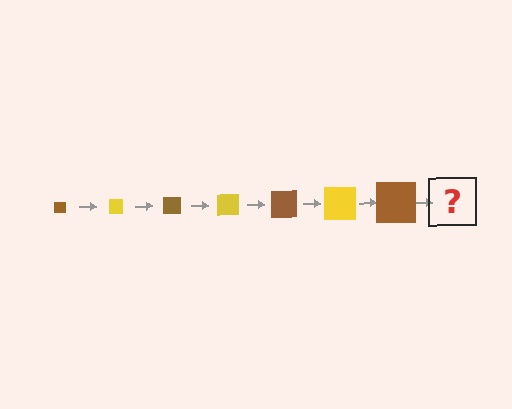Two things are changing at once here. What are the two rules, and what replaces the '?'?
The two rules are that the square grows larger each step and the color cycles through brown and yellow. The '?' should be a yellow square, larger than the previous one.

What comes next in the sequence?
The next element should be a yellow square, larger than the previous one.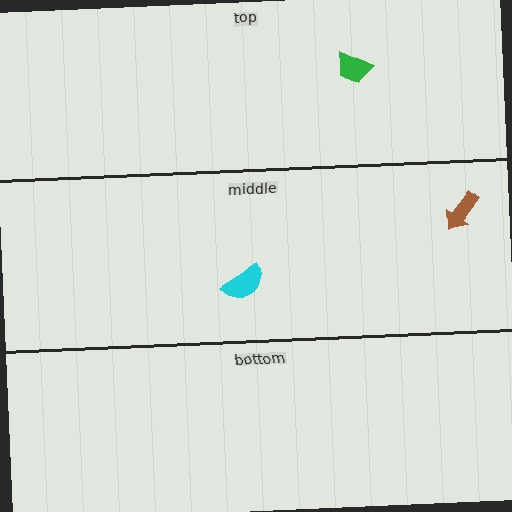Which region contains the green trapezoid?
The top region.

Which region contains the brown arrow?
The middle region.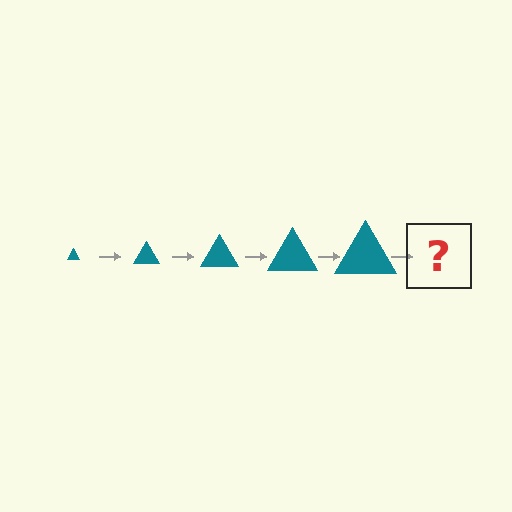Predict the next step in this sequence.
The next step is a teal triangle, larger than the previous one.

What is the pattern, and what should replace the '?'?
The pattern is that the triangle gets progressively larger each step. The '?' should be a teal triangle, larger than the previous one.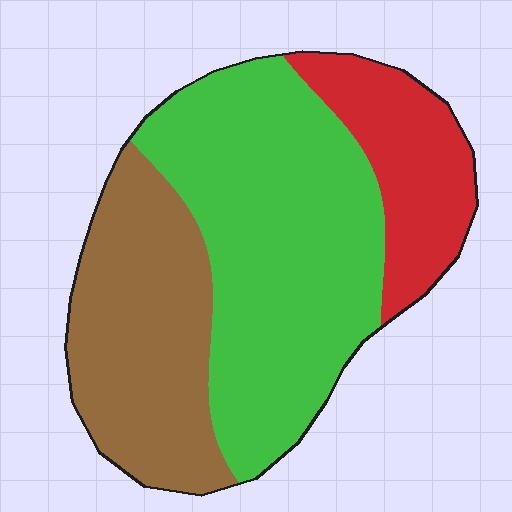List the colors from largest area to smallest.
From largest to smallest: green, brown, red.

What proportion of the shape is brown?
Brown takes up about one third (1/3) of the shape.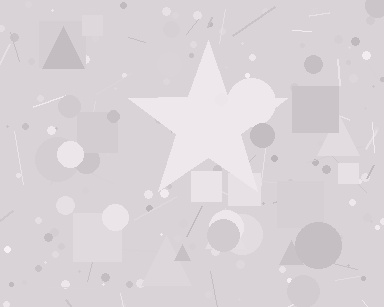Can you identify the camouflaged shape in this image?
The camouflaged shape is a star.